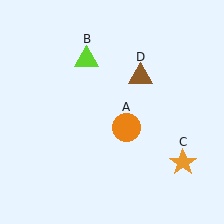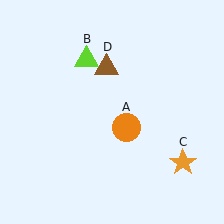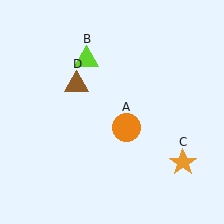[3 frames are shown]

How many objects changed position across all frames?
1 object changed position: brown triangle (object D).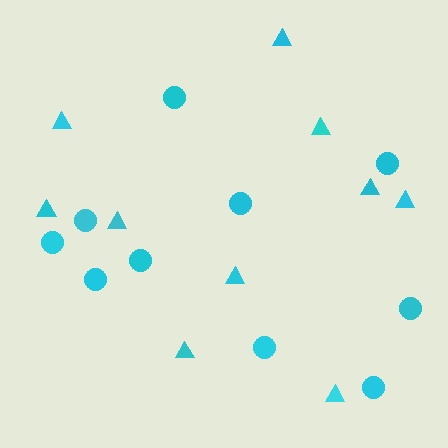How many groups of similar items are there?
There are 2 groups: one group of triangles (10) and one group of circles (10).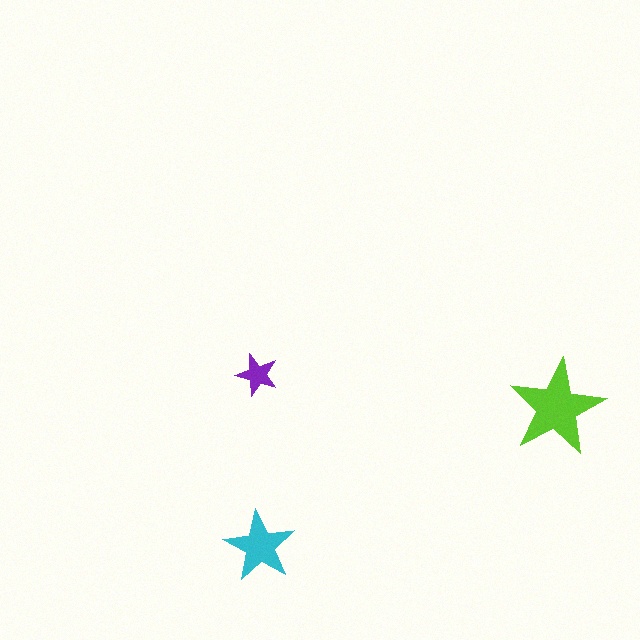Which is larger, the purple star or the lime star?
The lime one.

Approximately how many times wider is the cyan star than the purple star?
About 1.5 times wider.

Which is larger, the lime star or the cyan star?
The lime one.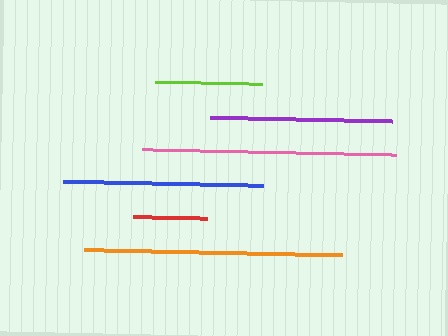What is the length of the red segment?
The red segment is approximately 74 pixels long.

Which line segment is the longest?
The orange line is the longest at approximately 258 pixels.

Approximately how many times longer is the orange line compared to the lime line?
The orange line is approximately 2.4 times the length of the lime line.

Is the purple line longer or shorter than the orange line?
The orange line is longer than the purple line.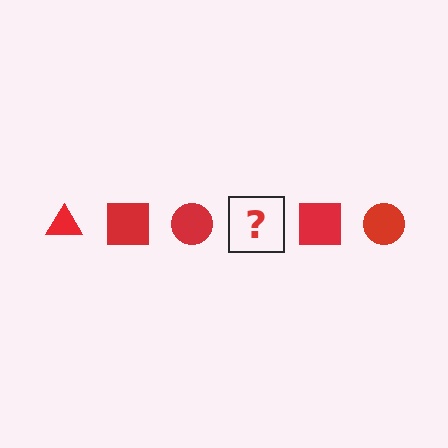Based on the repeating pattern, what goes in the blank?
The blank should be a red triangle.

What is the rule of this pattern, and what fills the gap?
The rule is that the pattern cycles through triangle, square, circle shapes in red. The gap should be filled with a red triangle.